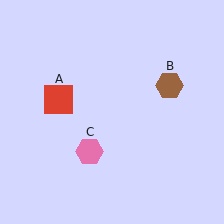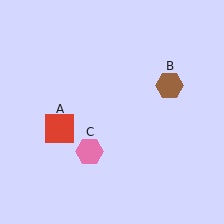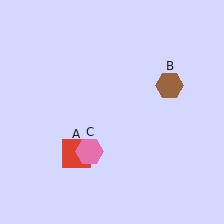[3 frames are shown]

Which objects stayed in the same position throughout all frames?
Brown hexagon (object B) and pink hexagon (object C) remained stationary.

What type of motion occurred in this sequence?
The red square (object A) rotated counterclockwise around the center of the scene.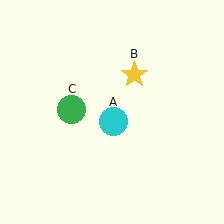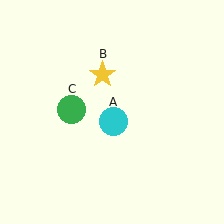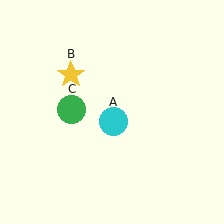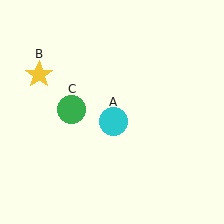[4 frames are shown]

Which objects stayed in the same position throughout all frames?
Cyan circle (object A) and green circle (object C) remained stationary.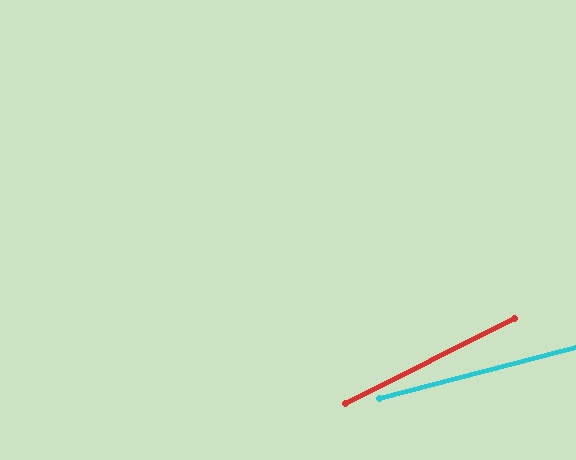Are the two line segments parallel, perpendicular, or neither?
Neither parallel nor perpendicular — they differ by about 12°.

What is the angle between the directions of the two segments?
Approximately 12 degrees.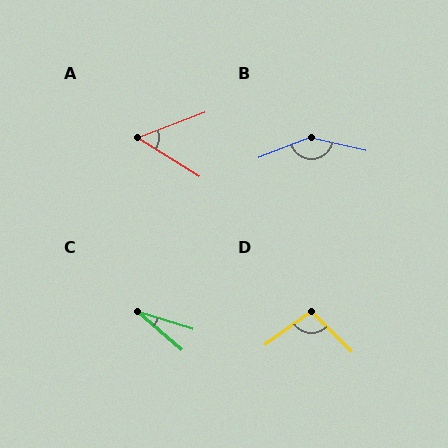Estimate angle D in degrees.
Approximately 100 degrees.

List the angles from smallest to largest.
C (23°), A (53°), D (100°), B (146°).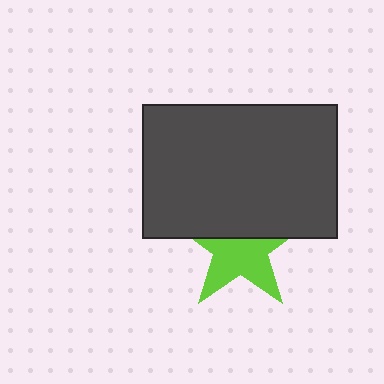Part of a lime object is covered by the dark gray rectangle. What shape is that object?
It is a star.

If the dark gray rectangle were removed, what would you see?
You would see the complete lime star.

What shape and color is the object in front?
The object in front is a dark gray rectangle.